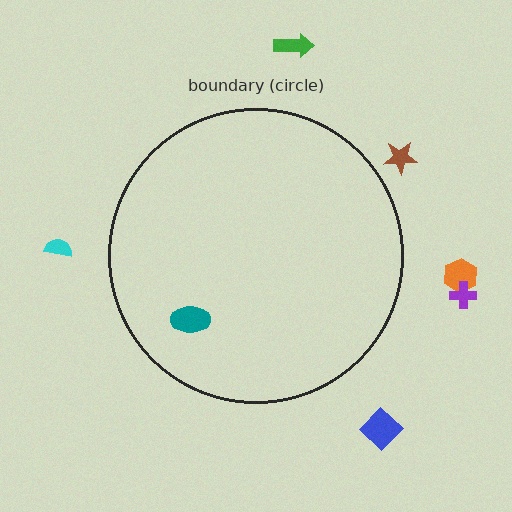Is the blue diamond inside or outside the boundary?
Outside.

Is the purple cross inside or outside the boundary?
Outside.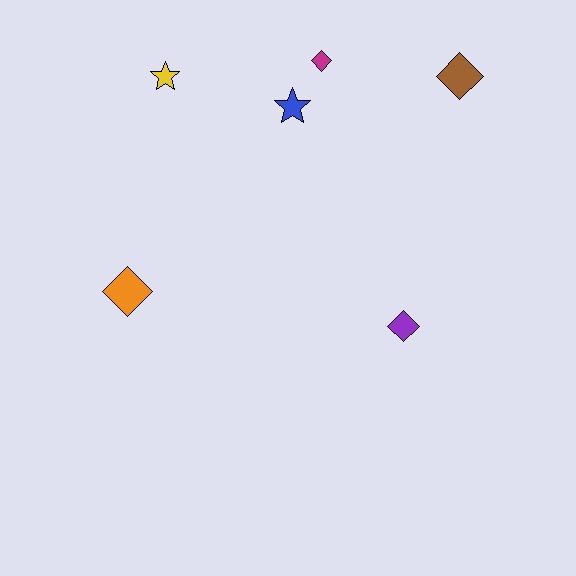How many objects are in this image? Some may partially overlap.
There are 6 objects.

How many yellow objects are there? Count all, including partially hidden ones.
There is 1 yellow object.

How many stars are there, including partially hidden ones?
There are 2 stars.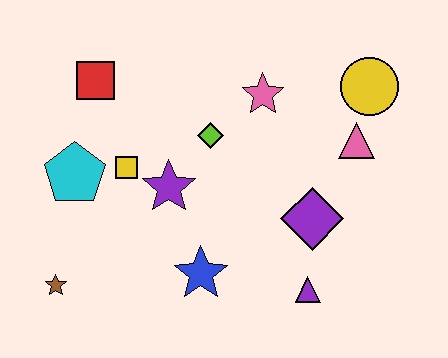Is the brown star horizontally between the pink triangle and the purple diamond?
No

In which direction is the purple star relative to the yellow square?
The purple star is to the right of the yellow square.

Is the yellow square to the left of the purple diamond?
Yes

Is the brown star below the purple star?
Yes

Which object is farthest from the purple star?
The yellow circle is farthest from the purple star.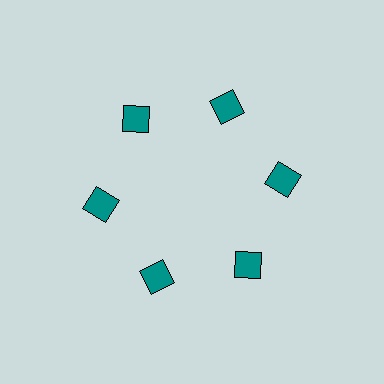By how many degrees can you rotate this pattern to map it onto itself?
The pattern maps onto itself every 60 degrees of rotation.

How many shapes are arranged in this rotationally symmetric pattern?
There are 6 shapes, arranged in 6 groups of 1.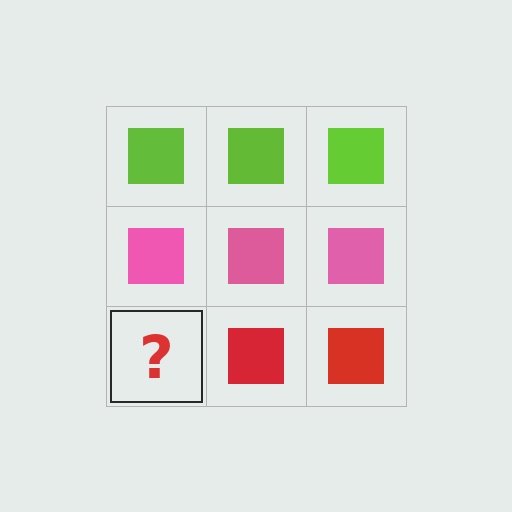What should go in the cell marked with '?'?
The missing cell should contain a red square.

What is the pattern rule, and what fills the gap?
The rule is that each row has a consistent color. The gap should be filled with a red square.